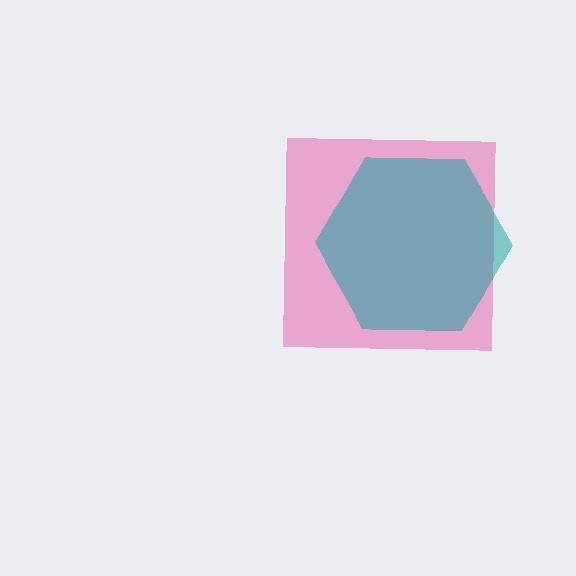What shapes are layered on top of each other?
The layered shapes are: a pink square, a teal hexagon.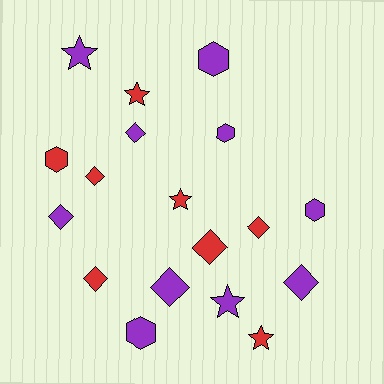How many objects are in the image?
There are 18 objects.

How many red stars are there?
There are 3 red stars.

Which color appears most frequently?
Purple, with 10 objects.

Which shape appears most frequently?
Diamond, with 8 objects.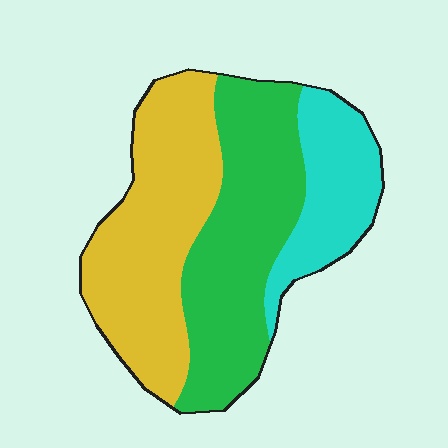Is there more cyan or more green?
Green.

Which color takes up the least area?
Cyan, at roughly 20%.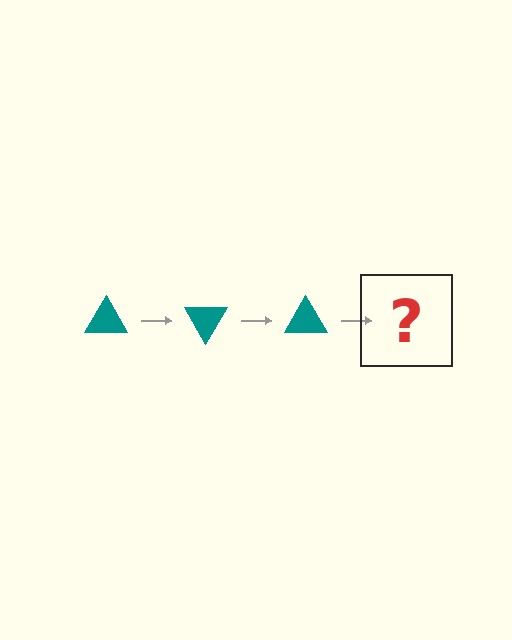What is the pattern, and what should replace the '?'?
The pattern is that the triangle rotates 60 degrees each step. The '?' should be a teal triangle rotated 180 degrees.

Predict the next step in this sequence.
The next step is a teal triangle rotated 180 degrees.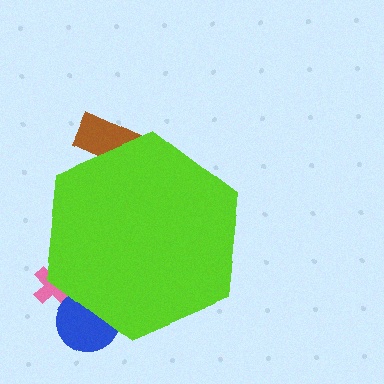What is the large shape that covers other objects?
A lime hexagon.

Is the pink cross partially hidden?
Yes, the pink cross is partially hidden behind the lime hexagon.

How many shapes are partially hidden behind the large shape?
3 shapes are partially hidden.